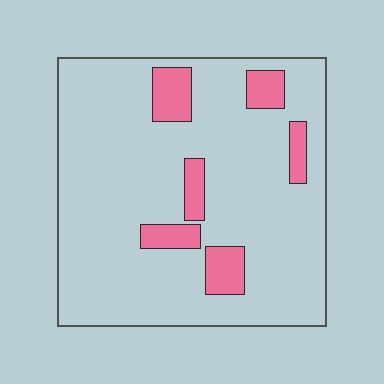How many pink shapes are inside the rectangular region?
6.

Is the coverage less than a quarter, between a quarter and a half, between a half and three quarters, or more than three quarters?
Less than a quarter.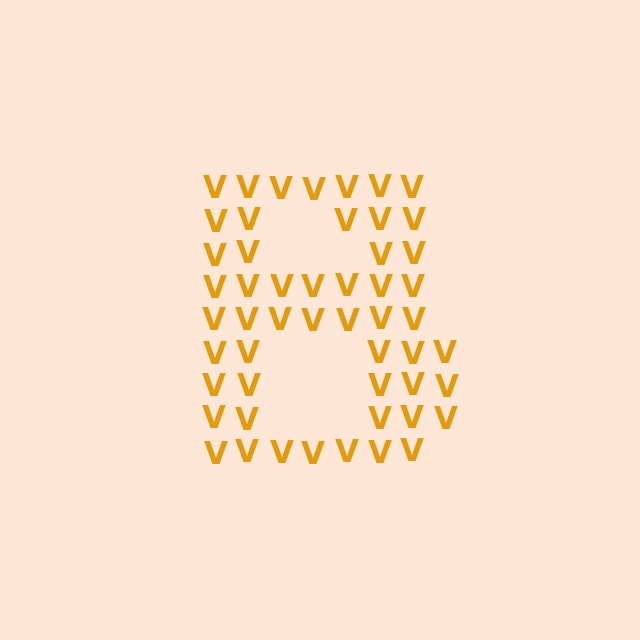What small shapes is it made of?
It is made of small letter V's.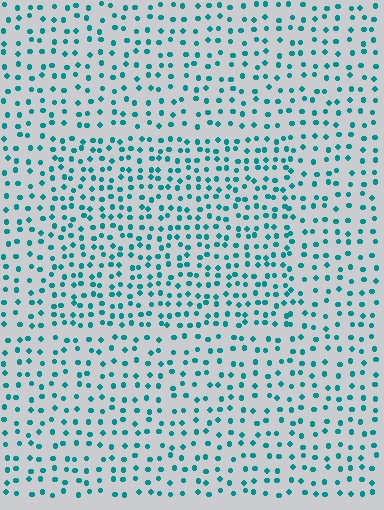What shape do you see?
I see a rectangle.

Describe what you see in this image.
The image contains small teal elements arranged at two different densities. A rectangle-shaped region is visible where the elements are more densely packed than the surrounding area.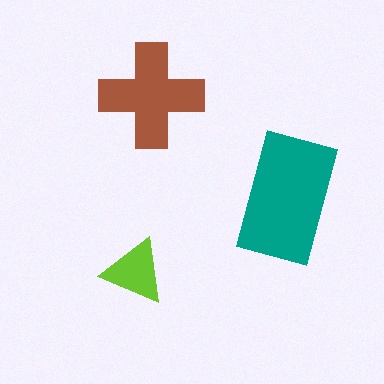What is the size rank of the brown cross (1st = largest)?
2nd.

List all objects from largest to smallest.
The teal rectangle, the brown cross, the lime triangle.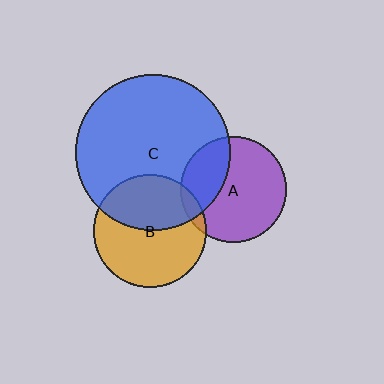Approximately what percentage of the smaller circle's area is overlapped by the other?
Approximately 40%.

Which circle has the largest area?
Circle C (blue).